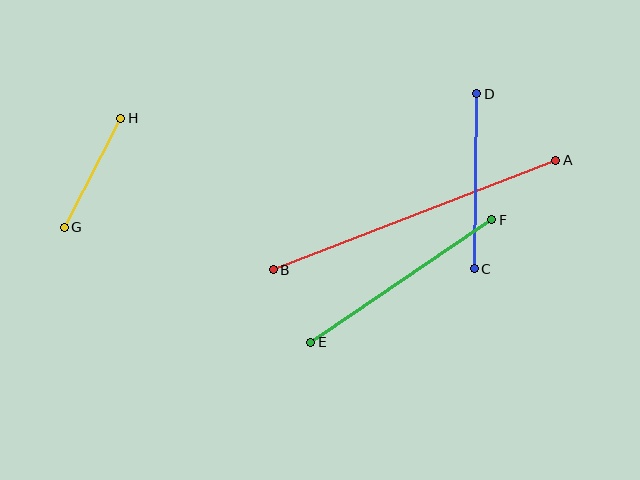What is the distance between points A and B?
The distance is approximately 303 pixels.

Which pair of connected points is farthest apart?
Points A and B are farthest apart.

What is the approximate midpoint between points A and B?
The midpoint is at approximately (415, 215) pixels.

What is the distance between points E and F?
The distance is approximately 218 pixels.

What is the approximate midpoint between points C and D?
The midpoint is at approximately (476, 181) pixels.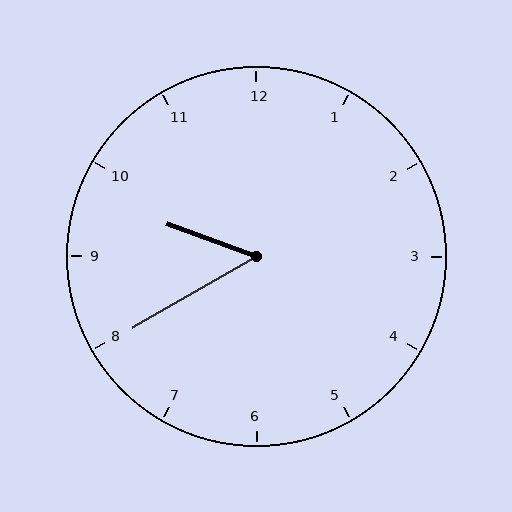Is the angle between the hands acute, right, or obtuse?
It is acute.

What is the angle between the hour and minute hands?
Approximately 50 degrees.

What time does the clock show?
9:40.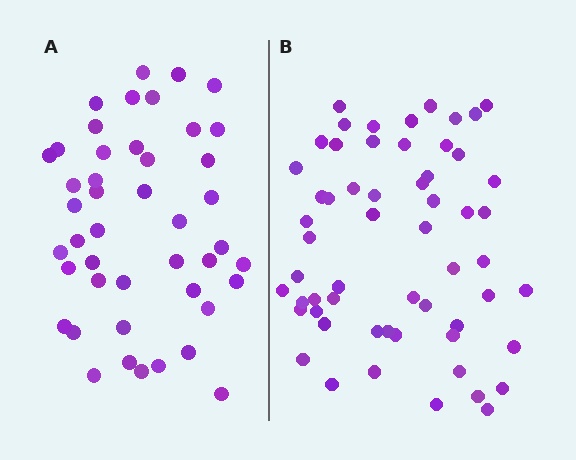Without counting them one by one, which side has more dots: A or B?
Region B (the right region) has more dots.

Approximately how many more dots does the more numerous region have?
Region B has approximately 15 more dots than region A.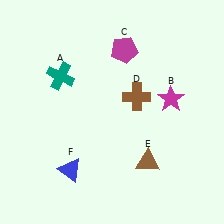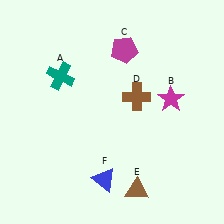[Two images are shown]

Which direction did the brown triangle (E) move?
The brown triangle (E) moved down.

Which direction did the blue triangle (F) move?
The blue triangle (F) moved right.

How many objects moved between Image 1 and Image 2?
2 objects moved between the two images.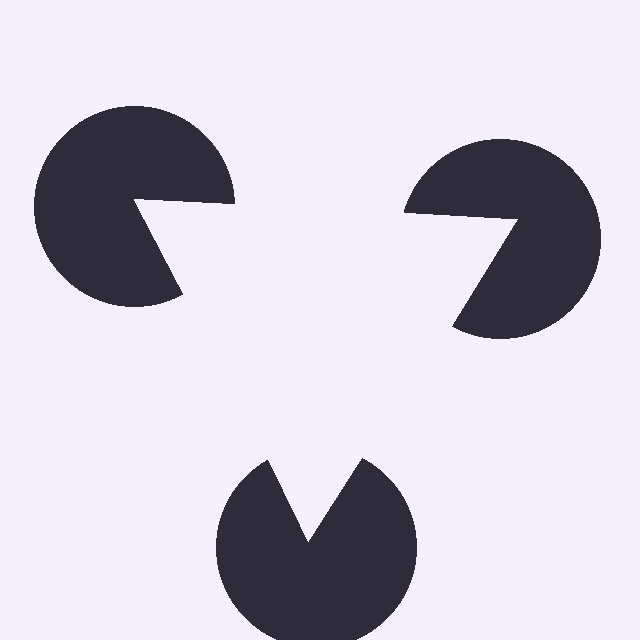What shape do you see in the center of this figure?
An illusory triangle — its edges are inferred from the aligned wedge cuts in the pac-man discs, not physically drawn.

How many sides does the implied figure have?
3 sides.